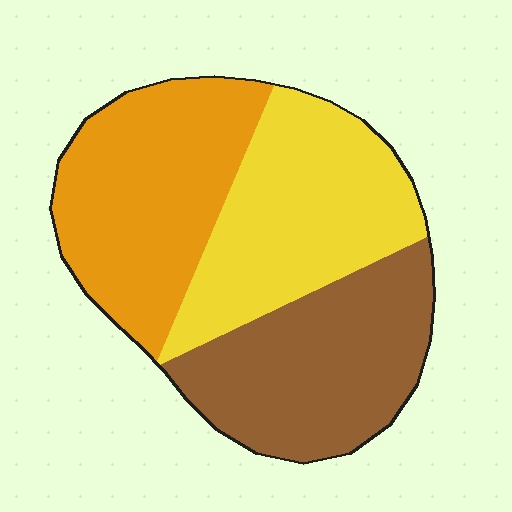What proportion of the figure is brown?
Brown covers roughly 35% of the figure.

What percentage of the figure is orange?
Orange takes up between a third and a half of the figure.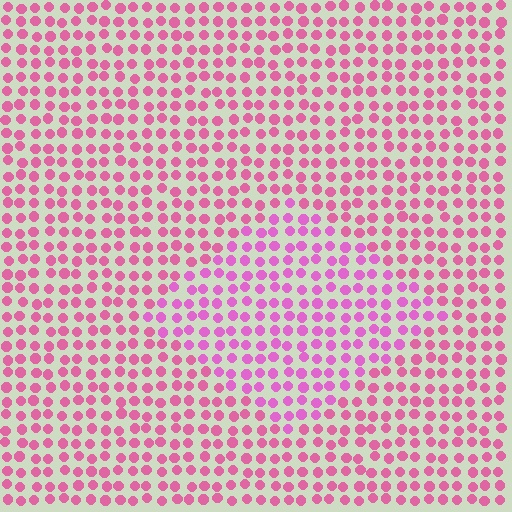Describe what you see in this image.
The image is filled with small pink elements in a uniform arrangement. A diamond-shaped region is visible where the elements are tinted to a slightly different hue, forming a subtle color boundary.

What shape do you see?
I see a diamond.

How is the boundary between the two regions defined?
The boundary is defined purely by a slight shift in hue (about 21 degrees). Spacing, size, and orientation are identical on both sides.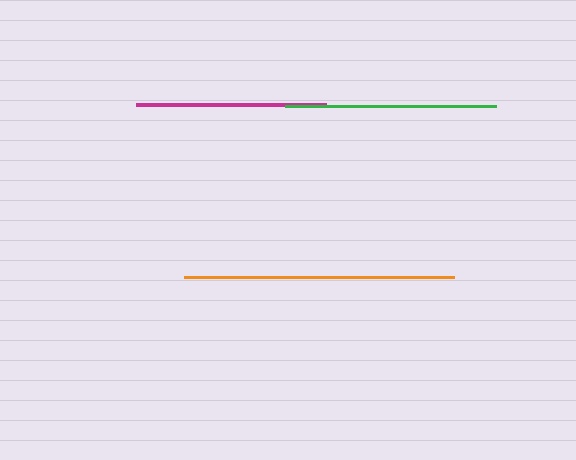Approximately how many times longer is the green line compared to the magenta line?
The green line is approximately 1.1 times the length of the magenta line.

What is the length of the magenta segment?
The magenta segment is approximately 190 pixels long.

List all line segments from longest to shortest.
From longest to shortest: orange, green, magenta.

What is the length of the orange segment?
The orange segment is approximately 270 pixels long.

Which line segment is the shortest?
The magenta line is the shortest at approximately 190 pixels.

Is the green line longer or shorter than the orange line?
The orange line is longer than the green line.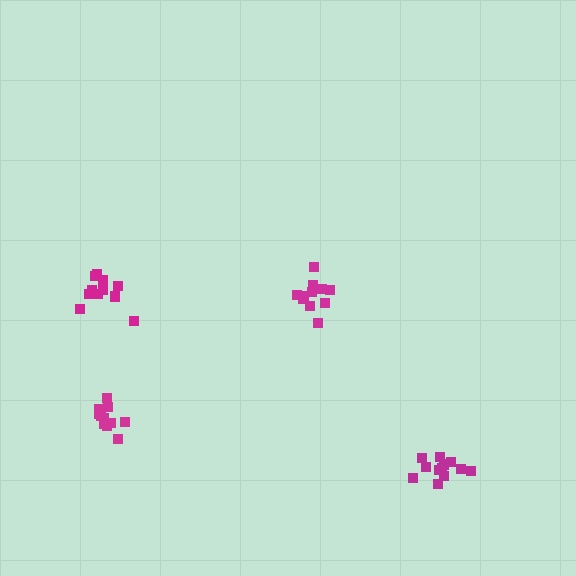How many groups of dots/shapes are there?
There are 4 groups.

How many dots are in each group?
Group 1: 13 dots, Group 2: 12 dots, Group 3: 13 dots, Group 4: 11 dots (49 total).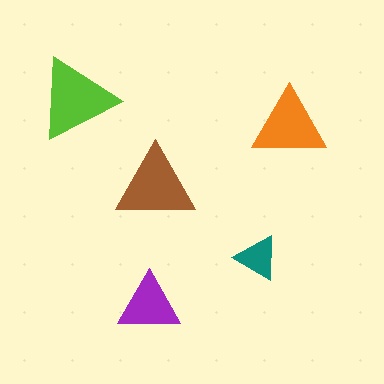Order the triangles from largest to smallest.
the lime one, the brown one, the orange one, the purple one, the teal one.